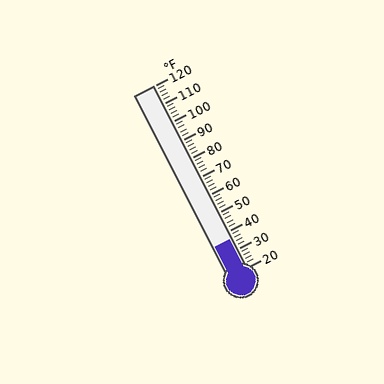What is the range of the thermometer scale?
The thermometer scale ranges from 20°F to 120°F.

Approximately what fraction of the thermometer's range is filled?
The thermometer is filled to approximately 15% of its range.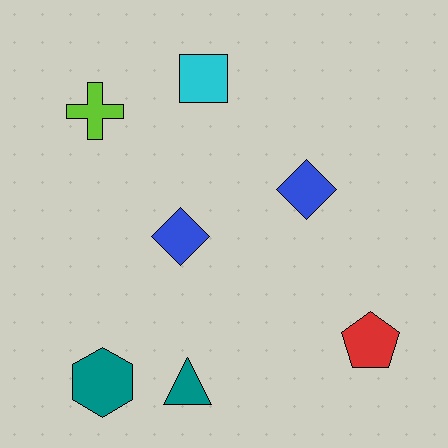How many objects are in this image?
There are 7 objects.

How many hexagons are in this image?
There is 1 hexagon.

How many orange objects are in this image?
There are no orange objects.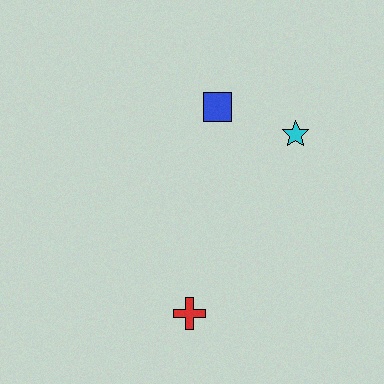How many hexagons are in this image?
There are no hexagons.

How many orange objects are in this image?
There are no orange objects.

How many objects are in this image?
There are 3 objects.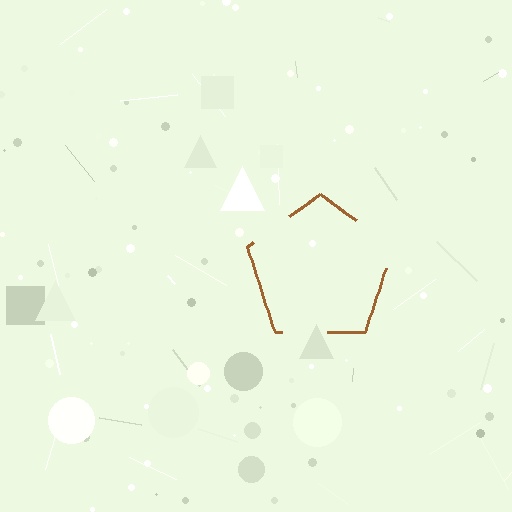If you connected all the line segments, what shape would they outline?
They would outline a pentagon.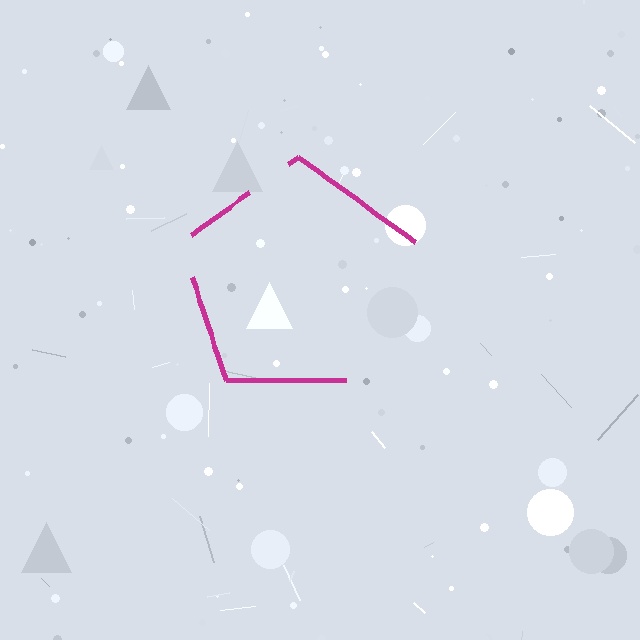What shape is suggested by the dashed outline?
The dashed outline suggests a pentagon.